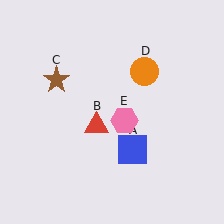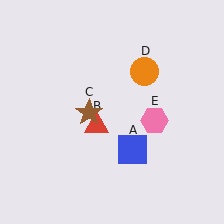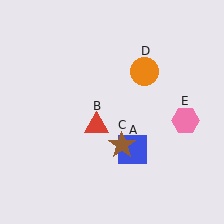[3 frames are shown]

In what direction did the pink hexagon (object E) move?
The pink hexagon (object E) moved right.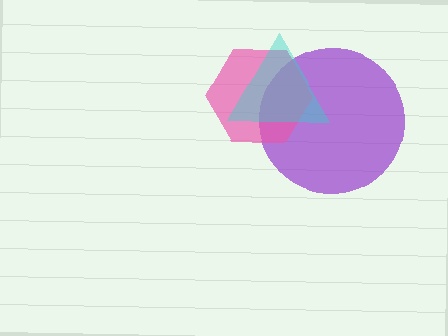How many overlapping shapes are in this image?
There are 3 overlapping shapes in the image.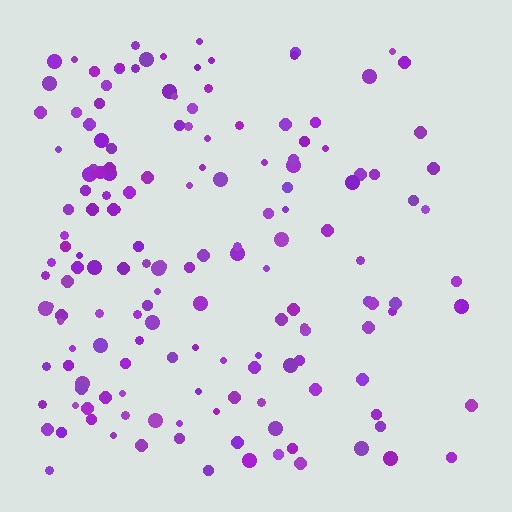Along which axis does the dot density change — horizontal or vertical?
Horizontal.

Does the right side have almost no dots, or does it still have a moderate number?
Still a moderate number, just noticeably fewer than the left.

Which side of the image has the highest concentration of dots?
The left.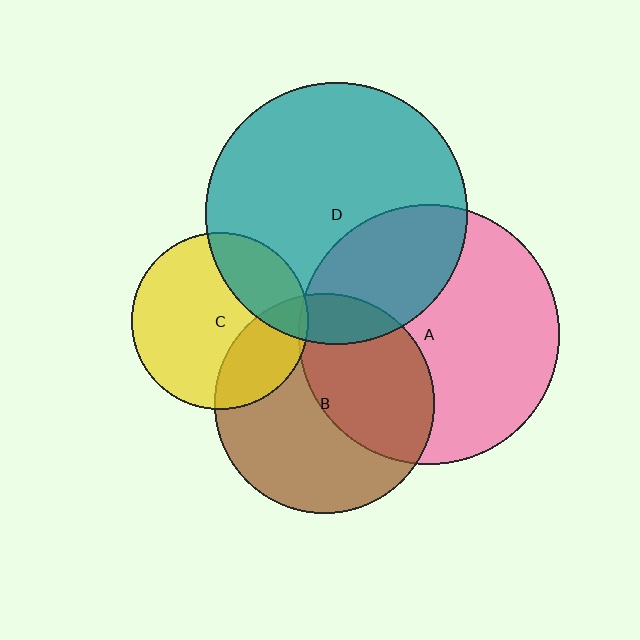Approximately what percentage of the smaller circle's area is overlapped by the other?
Approximately 5%.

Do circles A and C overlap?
Yes.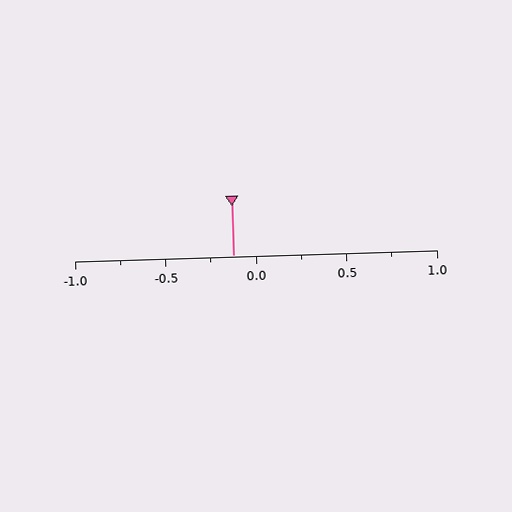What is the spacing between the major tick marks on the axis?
The major ticks are spaced 0.5 apart.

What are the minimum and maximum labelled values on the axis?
The axis runs from -1.0 to 1.0.